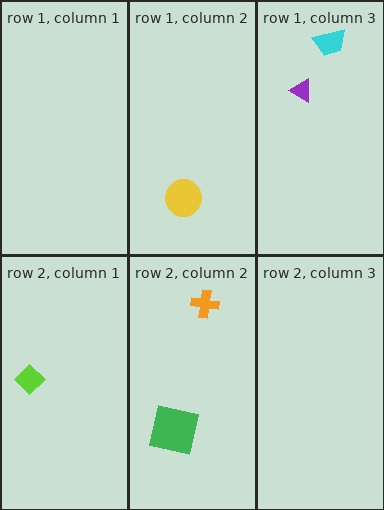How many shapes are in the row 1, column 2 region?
1.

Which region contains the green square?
The row 2, column 2 region.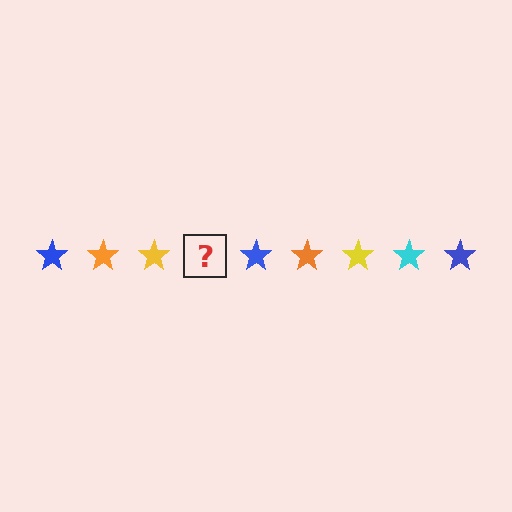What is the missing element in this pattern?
The missing element is a cyan star.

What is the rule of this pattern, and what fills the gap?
The rule is that the pattern cycles through blue, orange, yellow, cyan stars. The gap should be filled with a cyan star.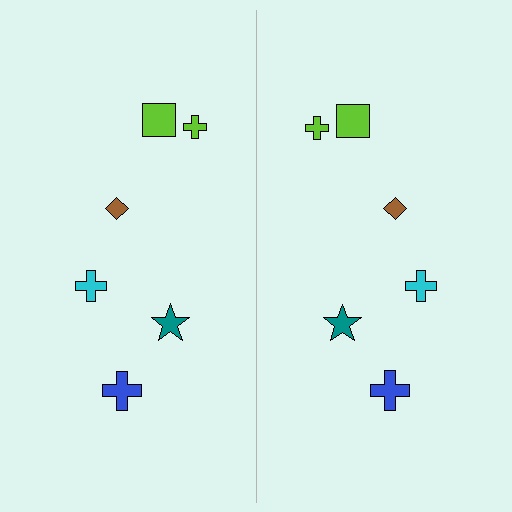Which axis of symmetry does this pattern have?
The pattern has a vertical axis of symmetry running through the center of the image.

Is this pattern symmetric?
Yes, this pattern has bilateral (reflection) symmetry.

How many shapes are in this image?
There are 12 shapes in this image.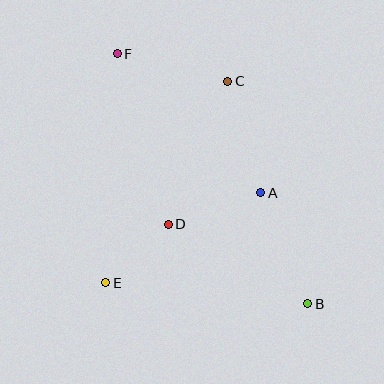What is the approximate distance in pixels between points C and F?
The distance between C and F is approximately 114 pixels.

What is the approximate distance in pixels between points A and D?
The distance between A and D is approximately 98 pixels.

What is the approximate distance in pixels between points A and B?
The distance between A and B is approximately 121 pixels.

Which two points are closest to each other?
Points D and E are closest to each other.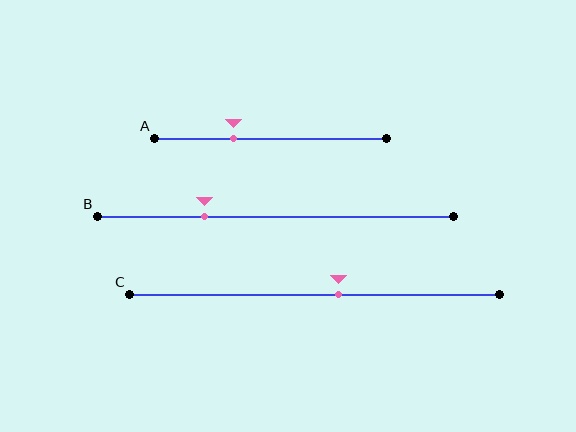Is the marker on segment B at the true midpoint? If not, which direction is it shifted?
No, the marker on segment B is shifted to the left by about 20% of the segment length.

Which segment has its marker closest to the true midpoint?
Segment C has its marker closest to the true midpoint.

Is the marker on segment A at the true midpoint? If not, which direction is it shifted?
No, the marker on segment A is shifted to the left by about 16% of the segment length.